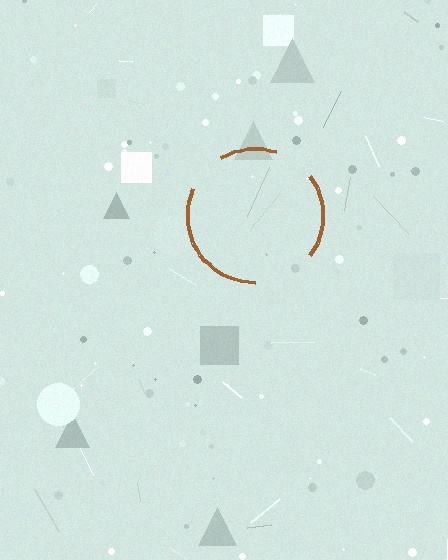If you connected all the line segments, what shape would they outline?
They would outline a circle.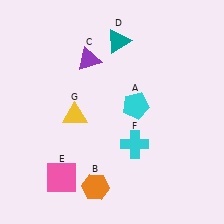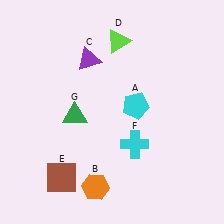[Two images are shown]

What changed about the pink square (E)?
In Image 1, E is pink. In Image 2, it changed to brown.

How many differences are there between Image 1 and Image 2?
There are 3 differences between the two images.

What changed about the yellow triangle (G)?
In Image 1, G is yellow. In Image 2, it changed to green.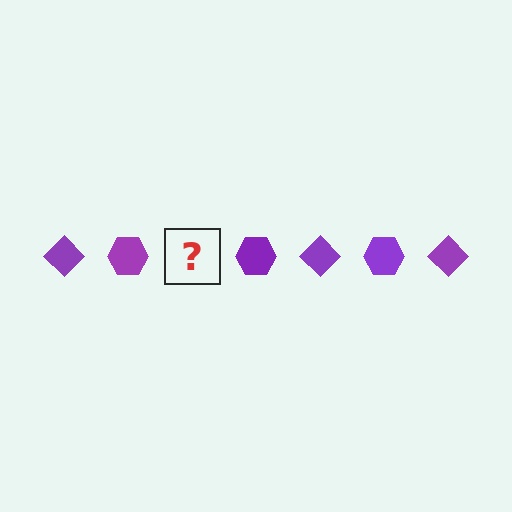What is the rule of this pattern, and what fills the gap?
The rule is that the pattern cycles through diamond, hexagon shapes in purple. The gap should be filled with a purple diamond.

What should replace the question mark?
The question mark should be replaced with a purple diamond.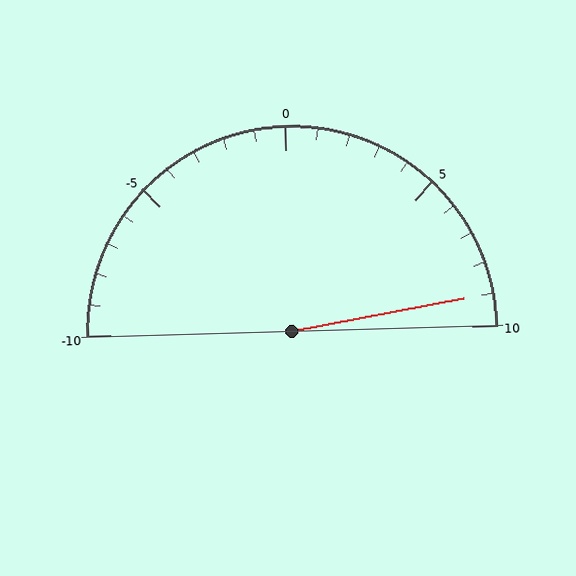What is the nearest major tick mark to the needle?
The nearest major tick mark is 10.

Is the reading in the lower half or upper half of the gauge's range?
The reading is in the upper half of the range (-10 to 10).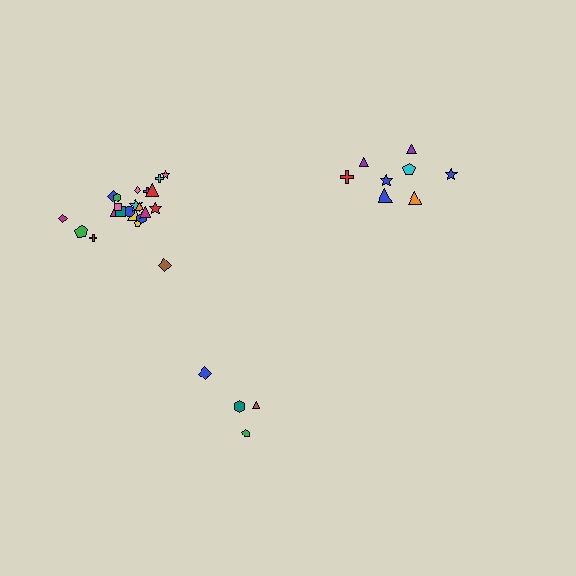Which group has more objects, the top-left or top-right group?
The top-left group.